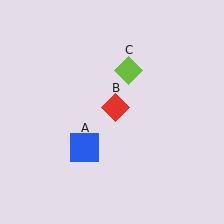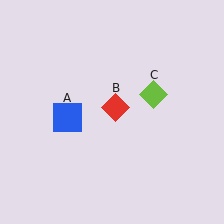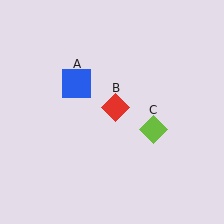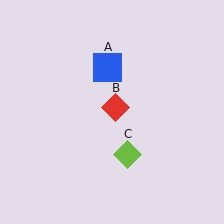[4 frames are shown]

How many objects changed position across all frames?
2 objects changed position: blue square (object A), lime diamond (object C).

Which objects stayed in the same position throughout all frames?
Red diamond (object B) remained stationary.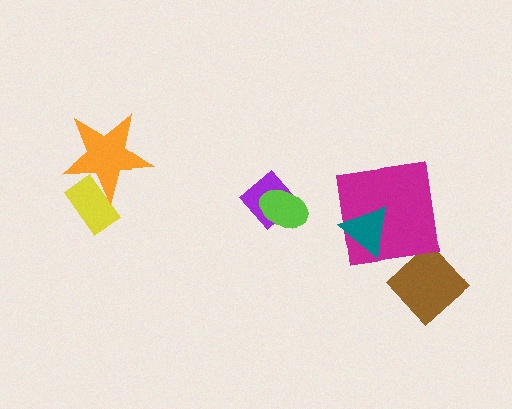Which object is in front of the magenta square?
The teal triangle is in front of the magenta square.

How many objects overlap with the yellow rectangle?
1 object overlaps with the yellow rectangle.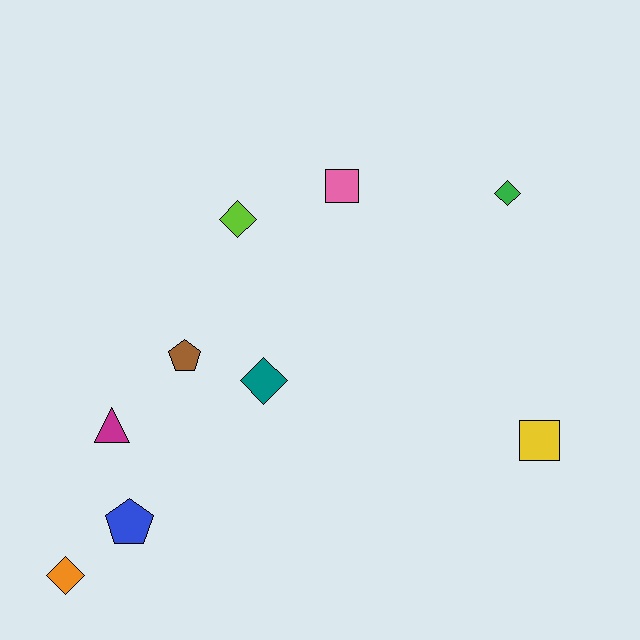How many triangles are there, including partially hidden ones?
There is 1 triangle.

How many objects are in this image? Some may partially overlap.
There are 9 objects.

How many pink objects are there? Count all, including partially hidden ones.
There is 1 pink object.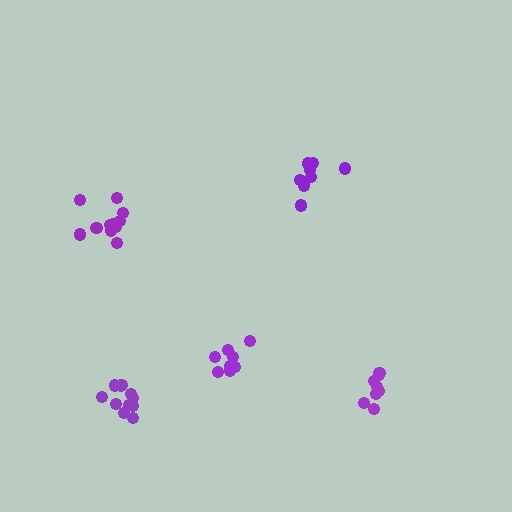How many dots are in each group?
Group 1: 12 dots, Group 2: 8 dots, Group 3: 8 dots, Group 4: 12 dots, Group 5: 8 dots (48 total).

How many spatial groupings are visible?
There are 5 spatial groupings.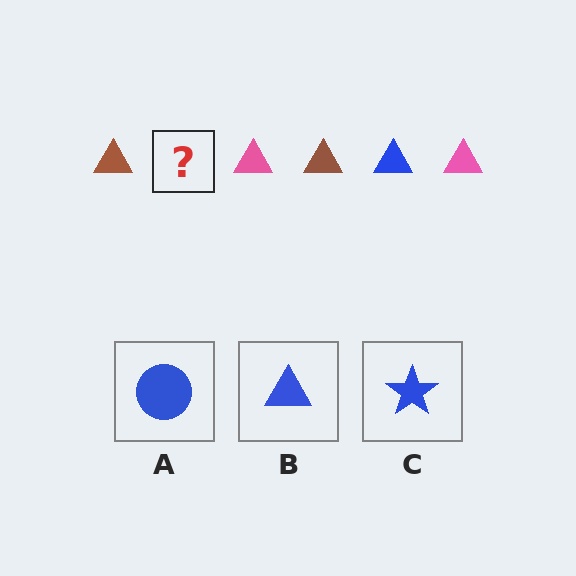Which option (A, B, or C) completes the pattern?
B.